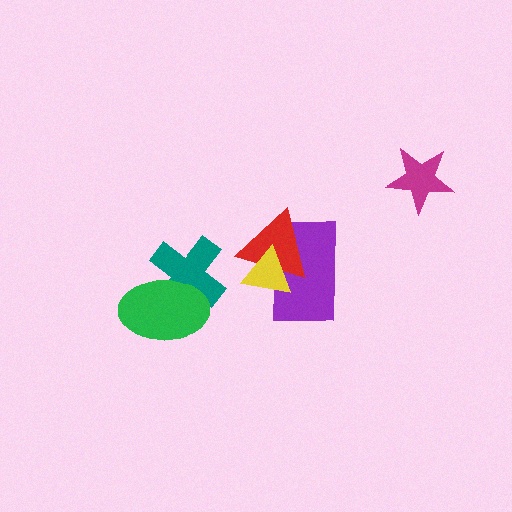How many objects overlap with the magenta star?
0 objects overlap with the magenta star.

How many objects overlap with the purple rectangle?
2 objects overlap with the purple rectangle.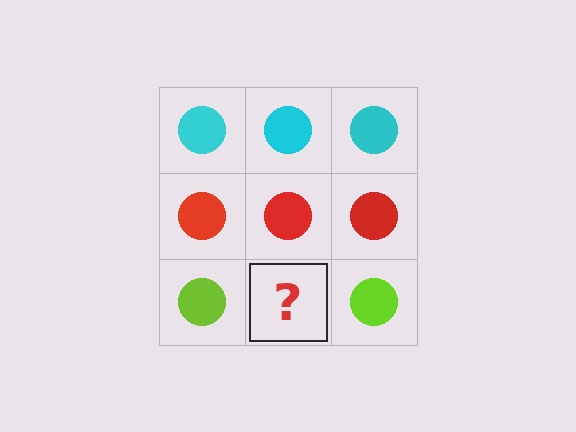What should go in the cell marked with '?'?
The missing cell should contain a lime circle.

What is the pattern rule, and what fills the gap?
The rule is that each row has a consistent color. The gap should be filled with a lime circle.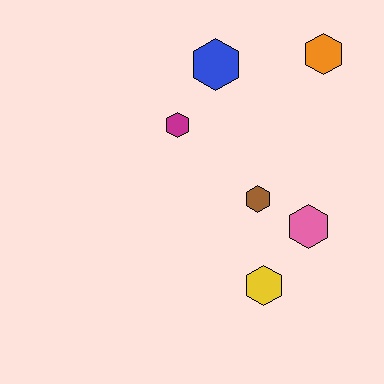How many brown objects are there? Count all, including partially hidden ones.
There is 1 brown object.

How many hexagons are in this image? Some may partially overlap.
There are 6 hexagons.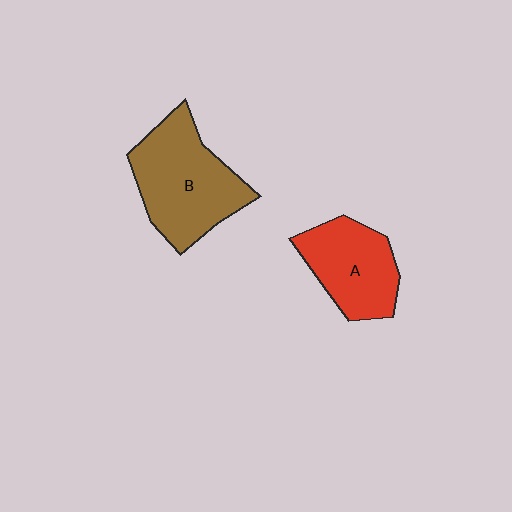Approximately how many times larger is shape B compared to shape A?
Approximately 1.4 times.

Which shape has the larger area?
Shape B (brown).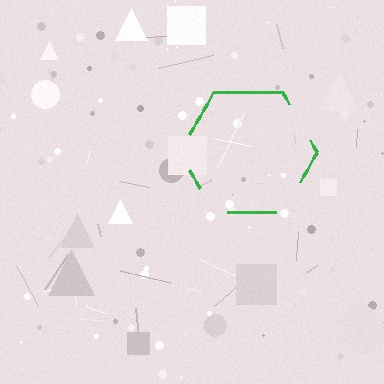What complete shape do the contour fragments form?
The contour fragments form a hexagon.